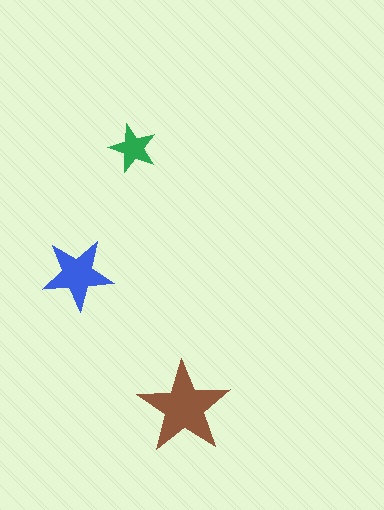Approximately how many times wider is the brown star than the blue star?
About 1.5 times wider.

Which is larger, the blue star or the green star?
The blue one.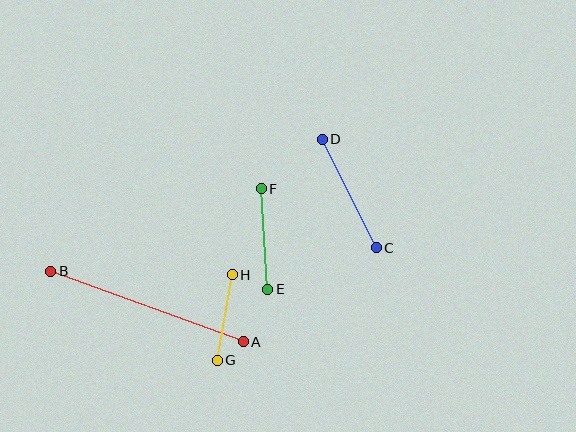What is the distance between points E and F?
The distance is approximately 101 pixels.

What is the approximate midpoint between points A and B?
The midpoint is at approximately (147, 306) pixels.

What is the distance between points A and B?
The distance is approximately 205 pixels.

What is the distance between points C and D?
The distance is approximately 121 pixels.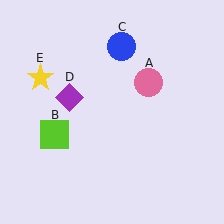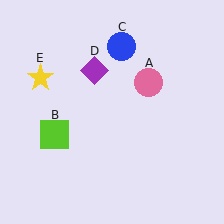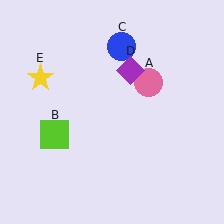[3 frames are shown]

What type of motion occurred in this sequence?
The purple diamond (object D) rotated clockwise around the center of the scene.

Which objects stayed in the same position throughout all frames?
Pink circle (object A) and lime square (object B) and blue circle (object C) and yellow star (object E) remained stationary.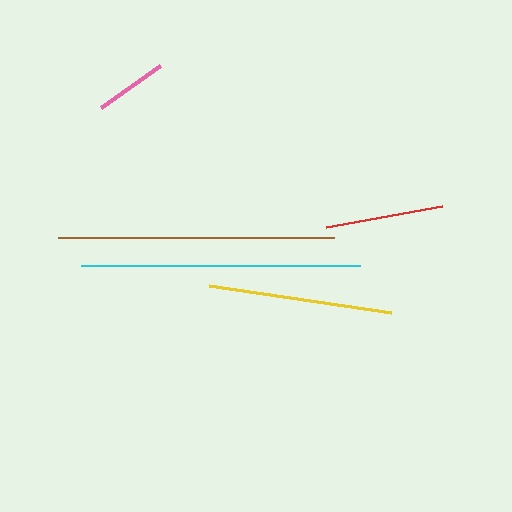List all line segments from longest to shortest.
From longest to shortest: cyan, brown, yellow, red, pink.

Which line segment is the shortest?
The pink line is the shortest at approximately 72 pixels.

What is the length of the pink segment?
The pink segment is approximately 72 pixels long.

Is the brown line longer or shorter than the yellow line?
The brown line is longer than the yellow line.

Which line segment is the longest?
The cyan line is the longest at approximately 279 pixels.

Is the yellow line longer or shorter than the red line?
The yellow line is longer than the red line.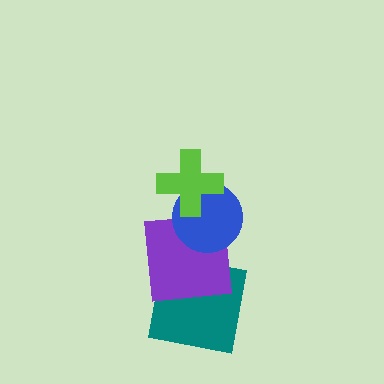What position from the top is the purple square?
The purple square is 3rd from the top.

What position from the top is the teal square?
The teal square is 4th from the top.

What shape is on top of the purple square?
The blue circle is on top of the purple square.